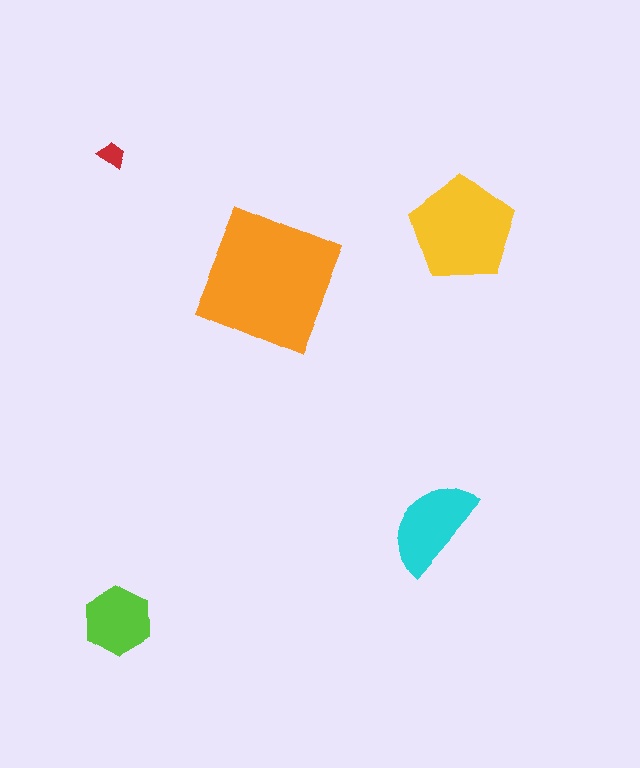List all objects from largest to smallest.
The orange square, the yellow pentagon, the cyan semicircle, the lime hexagon, the red trapezoid.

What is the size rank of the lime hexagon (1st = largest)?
4th.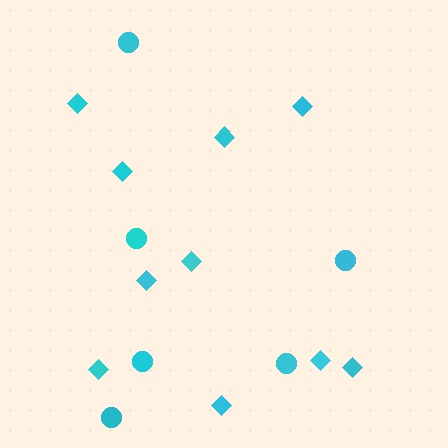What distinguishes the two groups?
There are 2 groups: one group of circles (6) and one group of diamonds (10).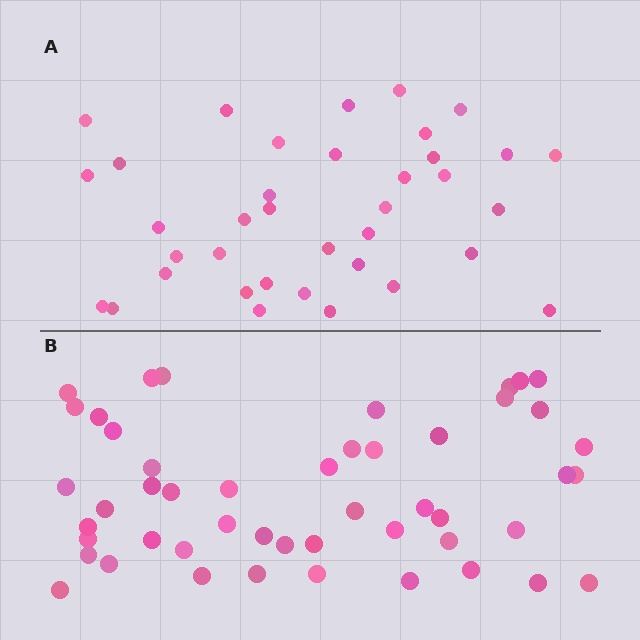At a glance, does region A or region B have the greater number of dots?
Region B (the bottom region) has more dots.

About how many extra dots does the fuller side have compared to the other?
Region B has roughly 12 or so more dots than region A.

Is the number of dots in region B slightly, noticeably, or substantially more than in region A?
Region B has noticeably more, but not dramatically so. The ratio is roughly 1.3 to 1.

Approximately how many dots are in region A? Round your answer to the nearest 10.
About 40 dots. (The exact count is 37, which rounds to 40.)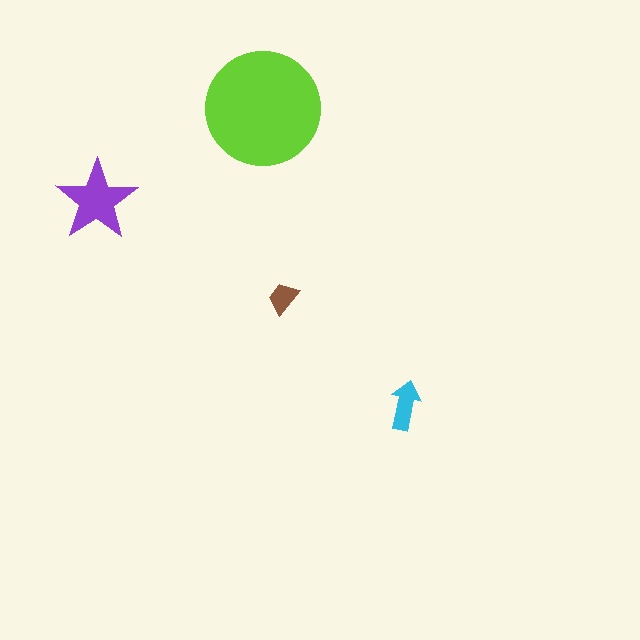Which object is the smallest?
The brown trapezoid.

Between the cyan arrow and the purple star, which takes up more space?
The purple star.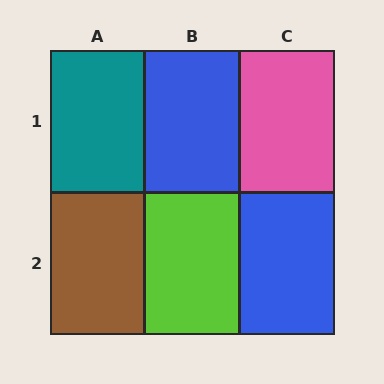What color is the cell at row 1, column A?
Teal.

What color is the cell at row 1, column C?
Pink.